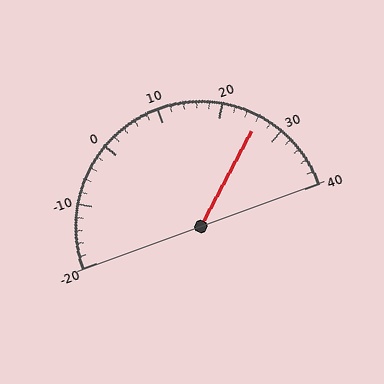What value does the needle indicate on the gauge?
The needle indicates approximately 26.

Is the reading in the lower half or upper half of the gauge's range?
The reading is in the upper half of the range (-20 to 40).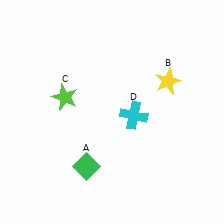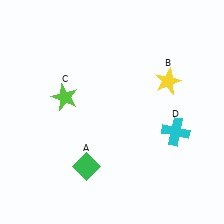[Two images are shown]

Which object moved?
The cyan cross (D) moved right.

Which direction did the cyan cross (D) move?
The cyan cross (D) moved right.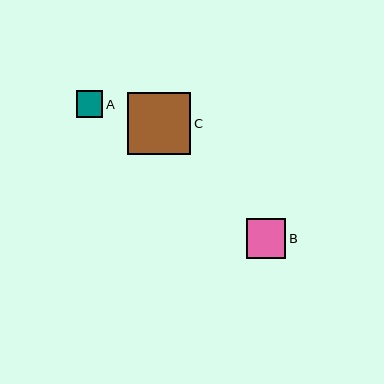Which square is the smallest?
Square A is the smallest with a size of approximately 26 pixels.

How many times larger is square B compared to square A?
Square B is approximately 1.5 times the size of square A.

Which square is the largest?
Square C is the largest with a size of approximately 63 pixels.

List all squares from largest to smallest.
From largest to smallest: C, B, A.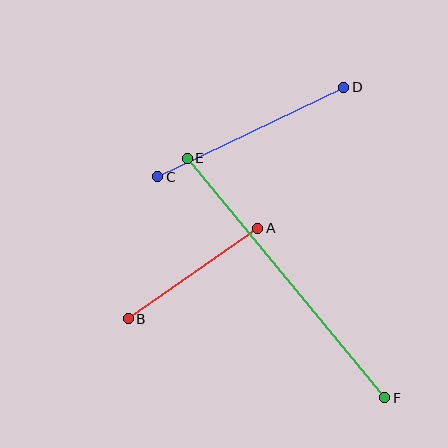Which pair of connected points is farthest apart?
Points E and F are farthest apart.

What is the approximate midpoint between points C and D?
The midpoint is at approximately (251, 132) pixels.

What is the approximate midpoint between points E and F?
The midpoint is at approximately (286, 278) pixels.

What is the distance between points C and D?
The distance is approximately 207 pixels.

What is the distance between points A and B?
The distance is approximately 158 pixels.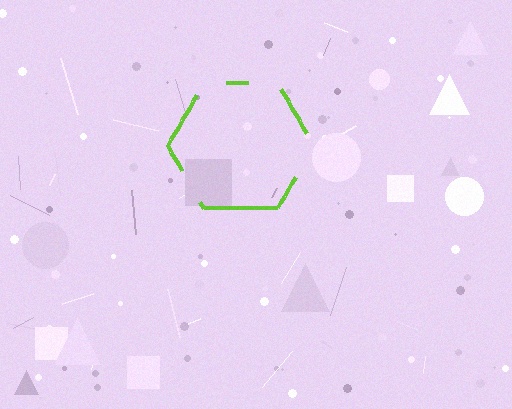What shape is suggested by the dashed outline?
The dashed outline suggests a hexagon.